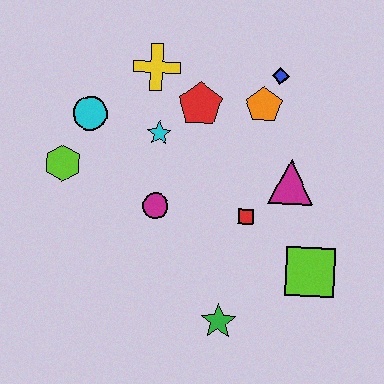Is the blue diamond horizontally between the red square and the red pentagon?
No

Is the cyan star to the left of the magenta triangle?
Yes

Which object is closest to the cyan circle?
The lime hexagon is closest to the cyan circle.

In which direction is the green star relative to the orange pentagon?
The green star is below the orange pentagon.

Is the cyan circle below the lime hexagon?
No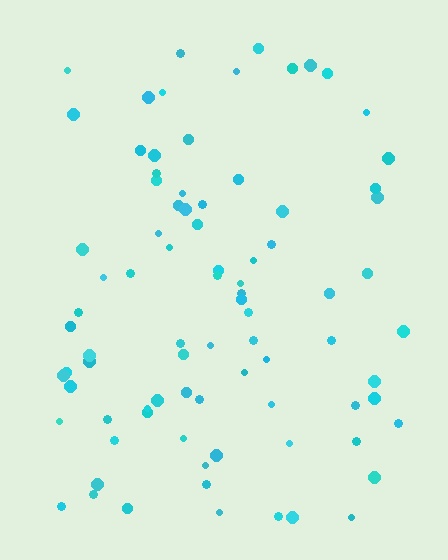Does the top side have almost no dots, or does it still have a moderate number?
Still a moderate number, just noticeably fewer than the bottom.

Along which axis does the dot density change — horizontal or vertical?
Vertical.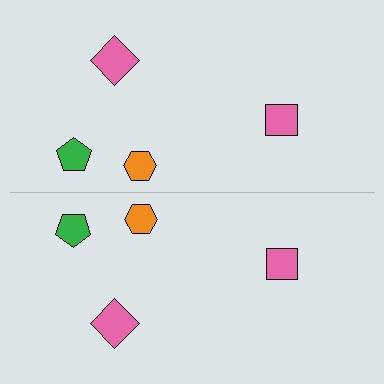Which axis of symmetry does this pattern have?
The pattern has a horizontal axis of symmetry running through the center of the image.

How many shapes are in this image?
There are 8 shapes in this image.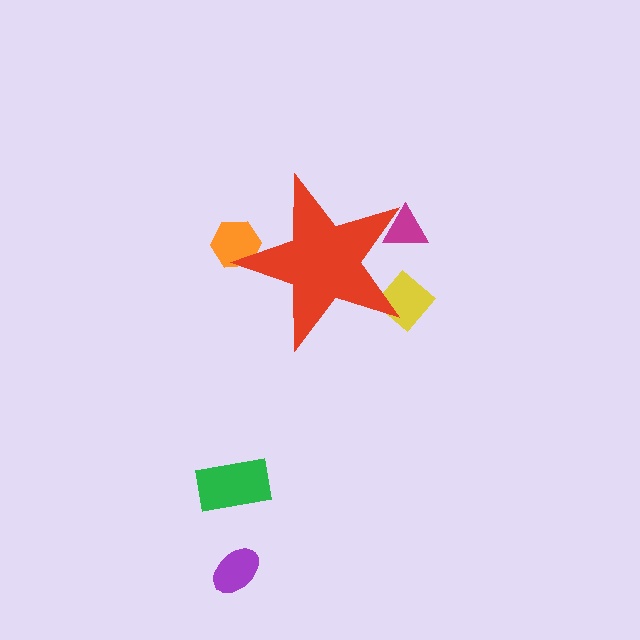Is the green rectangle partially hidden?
No, the green rectangle is fully visible.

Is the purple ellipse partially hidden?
No, the purple ellipse is fully visible.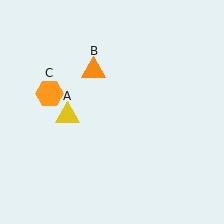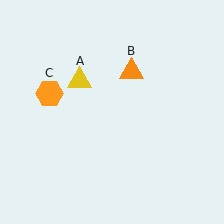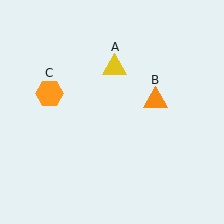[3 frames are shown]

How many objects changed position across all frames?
2 objects changed position: yellow triangle (object A), orange triangle (object B).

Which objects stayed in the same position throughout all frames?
Orange hexagon (object C) remained stationary.